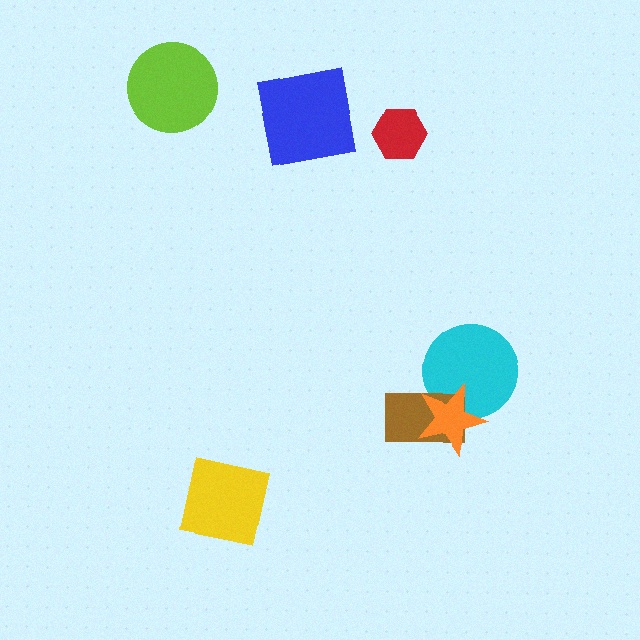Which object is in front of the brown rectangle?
The orange star is in front of the brown rectangle.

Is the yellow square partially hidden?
No, no other shape covers it.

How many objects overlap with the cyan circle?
2 objects overlap with the cyan circle.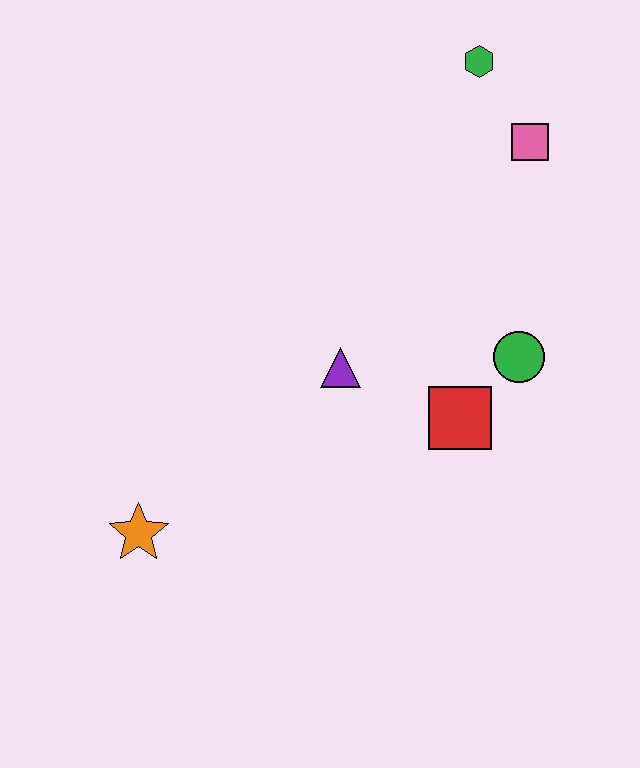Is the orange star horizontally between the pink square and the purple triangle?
No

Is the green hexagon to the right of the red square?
Yes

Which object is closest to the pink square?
The green hexagon is closest to the pink square.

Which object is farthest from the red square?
The green hexagon is farthest from the red square.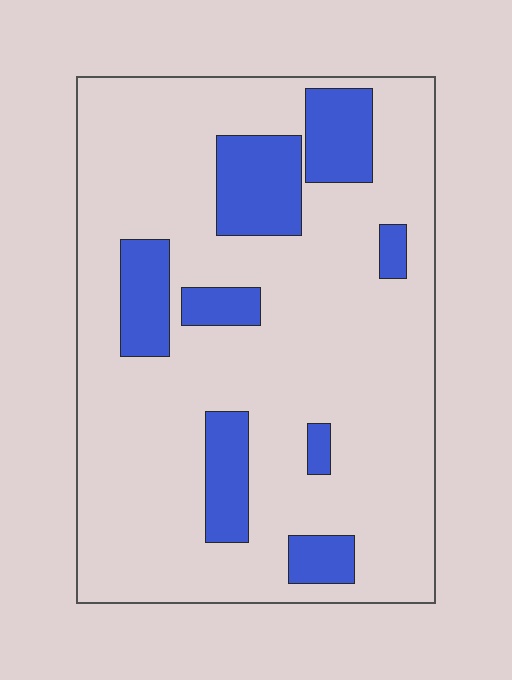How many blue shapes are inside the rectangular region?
8.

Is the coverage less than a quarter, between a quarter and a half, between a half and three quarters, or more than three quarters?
Less than a quarter.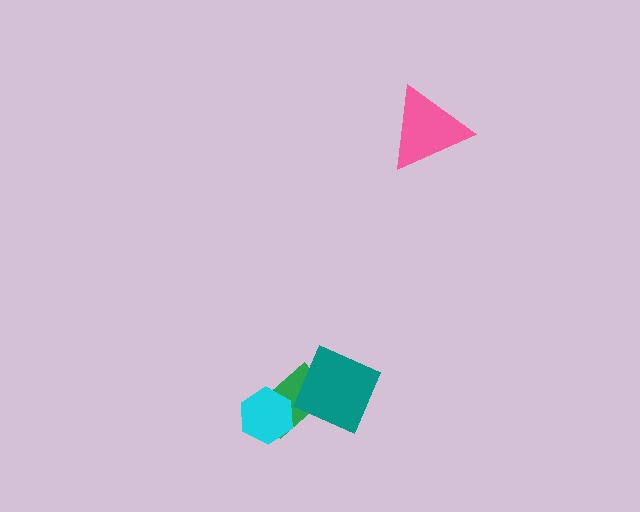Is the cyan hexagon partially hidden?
No, no other shape covers it.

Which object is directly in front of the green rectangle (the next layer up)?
The teal diamond is directly in front of the green rectangle.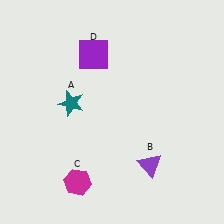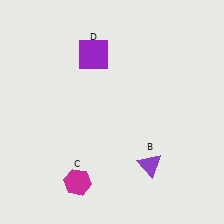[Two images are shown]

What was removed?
The teal star (A) was removed in Image 2.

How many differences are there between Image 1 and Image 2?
There is 1 difference between the two images.